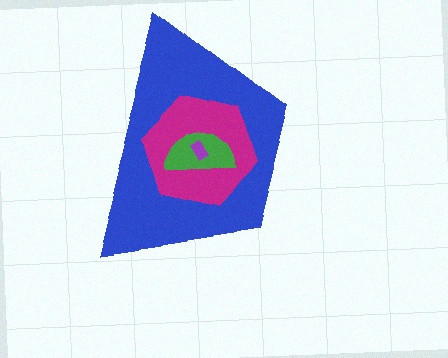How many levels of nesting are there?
4.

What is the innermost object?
The purple rectangle.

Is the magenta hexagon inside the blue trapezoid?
Yes.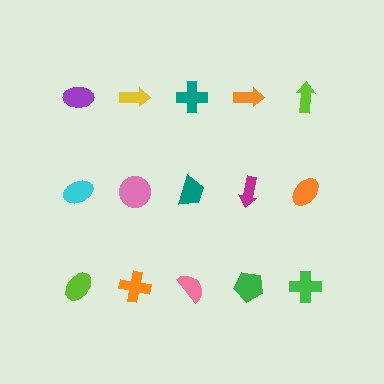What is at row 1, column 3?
A teal cross.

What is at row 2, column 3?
A teal trapezoid.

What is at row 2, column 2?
A pink circle.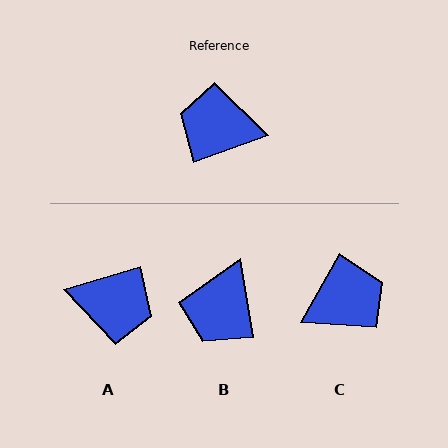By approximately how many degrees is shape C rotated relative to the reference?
Approximately 140 degrees clockwise.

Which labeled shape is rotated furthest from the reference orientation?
A, about 177 degrees away.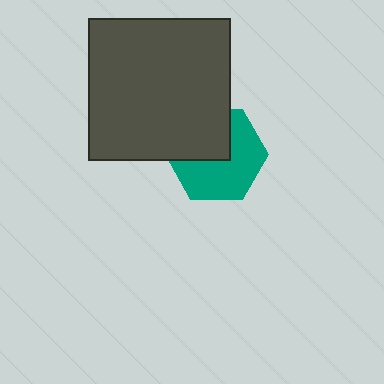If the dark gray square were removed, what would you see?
You would see the complete teal hexagon.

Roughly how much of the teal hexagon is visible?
About half of it is visible (roughly 59%).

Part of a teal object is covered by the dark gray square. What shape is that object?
It is a hexagon.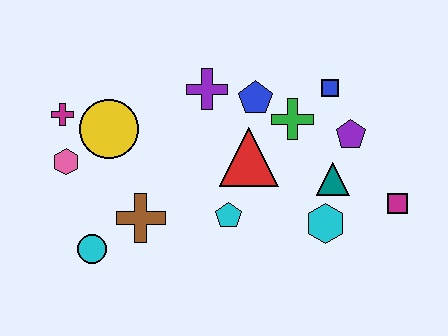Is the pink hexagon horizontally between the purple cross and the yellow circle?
No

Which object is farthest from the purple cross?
The magenta square is farthest from the purple cross.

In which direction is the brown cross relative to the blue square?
The brown cross is to the left of the blue square.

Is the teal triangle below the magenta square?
No